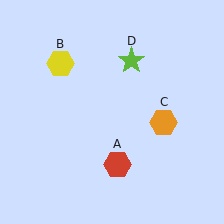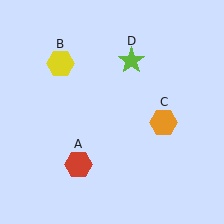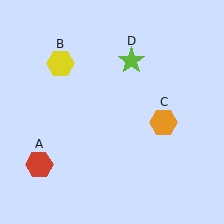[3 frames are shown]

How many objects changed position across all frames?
1 object changed position: red hexagon (object A).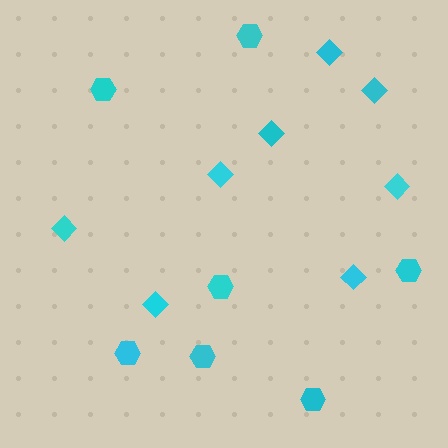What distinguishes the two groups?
There are 2 groups: one group of hexagons (7) and one group of diamonds (8).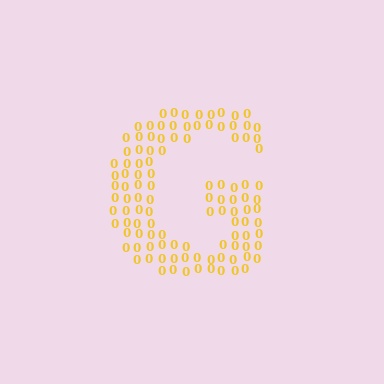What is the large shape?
The large shape is the letter G.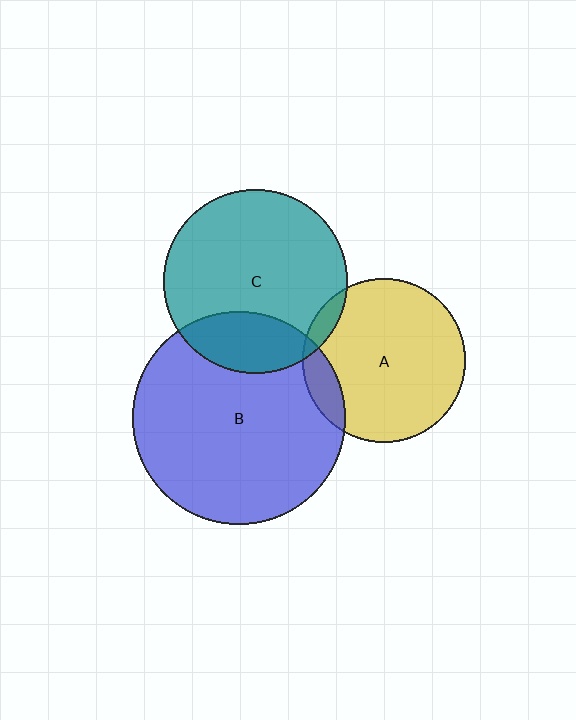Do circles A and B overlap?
Yes.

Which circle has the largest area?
Circle B (blue).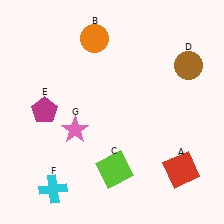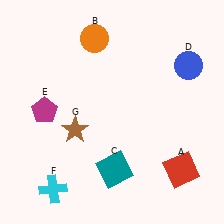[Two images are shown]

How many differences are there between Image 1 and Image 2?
There are 3 differences between the two images.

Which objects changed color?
C changed from lime to teal. D changed from brown to blue. G changed from pink to brown.